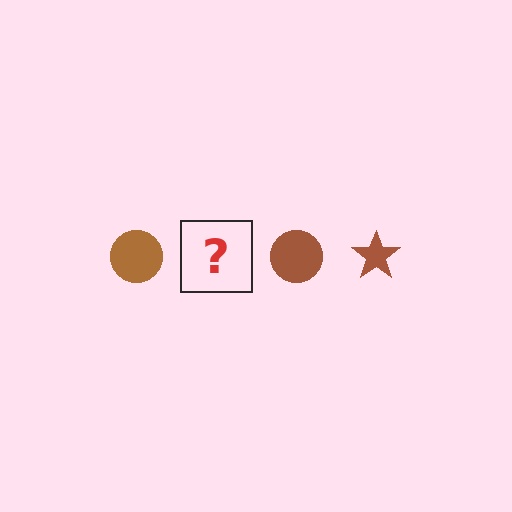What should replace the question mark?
The question mark should be replaced with a brown star.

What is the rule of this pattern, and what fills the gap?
The rule is that the pattern cycles through circle, star shapes in brown. The gap should be filled with a brown star.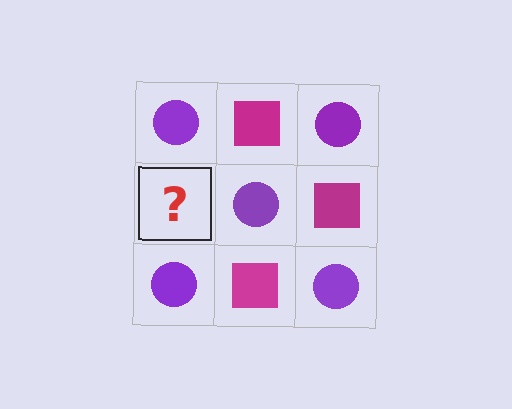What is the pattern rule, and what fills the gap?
The rule is that it alternates purple circle and magenta square in a checkerboard pattern. The gap should be filled with a magenta square.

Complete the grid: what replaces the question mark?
The question mark should be replaced with a magenta square.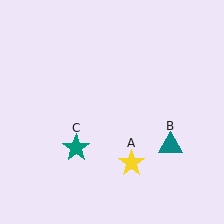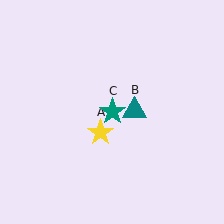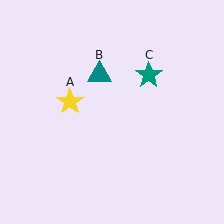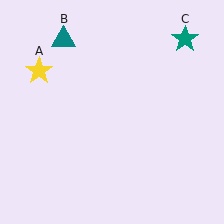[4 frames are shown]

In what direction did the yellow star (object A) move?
The yellow star (object A) moved up and to the left.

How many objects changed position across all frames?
3 objects changed position: yellow star (object A), teal triangle (object B), teal star (object C).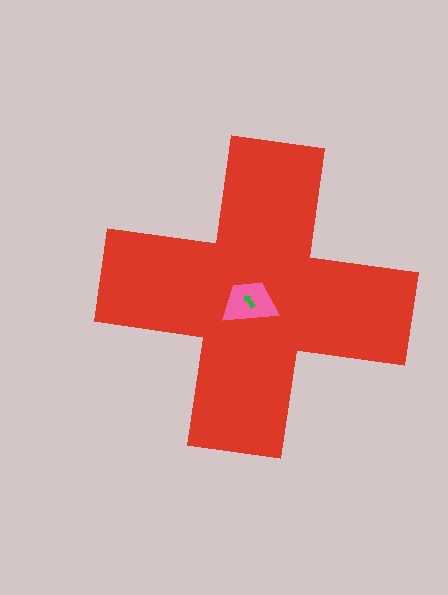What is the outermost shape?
The red cross.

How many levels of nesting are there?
3.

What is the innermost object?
The green arrow.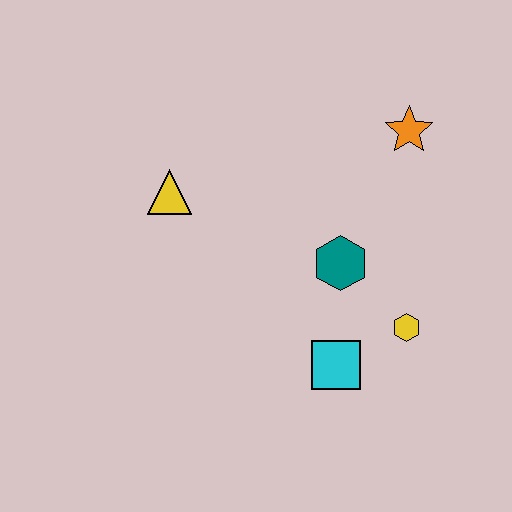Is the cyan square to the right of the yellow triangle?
Yes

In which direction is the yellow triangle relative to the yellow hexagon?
The yellow triangle is to the left of the yellow hexagon.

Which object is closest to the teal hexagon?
The yellow hexagon is closest to the teal hexagon.